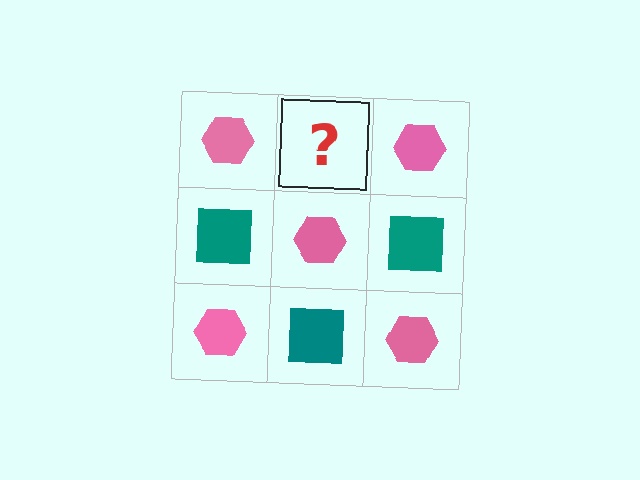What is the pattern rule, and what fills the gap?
The rule is that it alternates pink hexagon and teal square in a checkerboard pattern. The gap should be filled with a teal square.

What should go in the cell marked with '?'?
The missing cell should contain a teal square.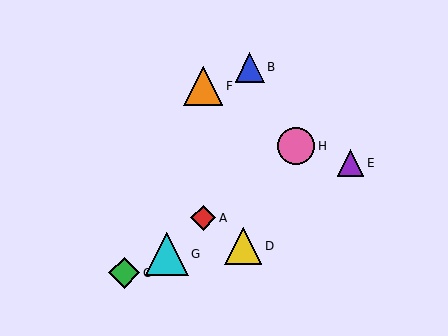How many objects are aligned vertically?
2 objects (A, F) are aligned vertically.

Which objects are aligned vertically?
Objects A, F are aligned vertically.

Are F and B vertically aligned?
No, F is at x≈203 and B is at x≈250.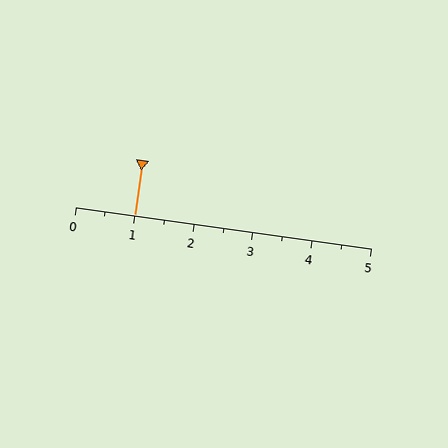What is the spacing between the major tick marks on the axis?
The major ticks are spaced 1 apart.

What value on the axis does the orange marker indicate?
The marker indicates approximately 1.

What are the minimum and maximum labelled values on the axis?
The axis runs from 0 to 5.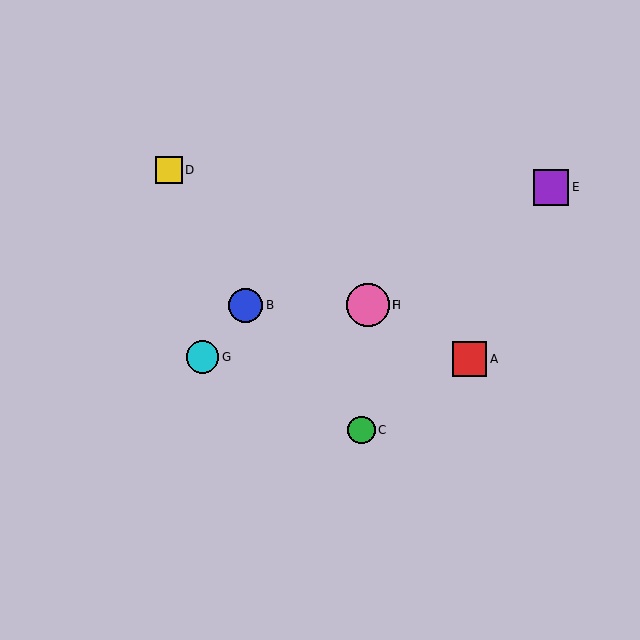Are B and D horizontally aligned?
No, B is at y≈305 and D is at y≈170.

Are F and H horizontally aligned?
Yes, both are at y≈305.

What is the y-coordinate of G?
Object G is at y≈357.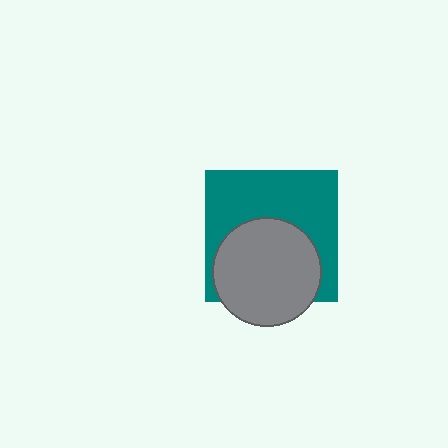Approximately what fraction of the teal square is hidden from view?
Roughly 45% of the teal square is hidden behind the gray circle.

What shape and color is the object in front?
The object in front is a gray circle.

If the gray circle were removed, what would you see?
You would see the complete teal square.